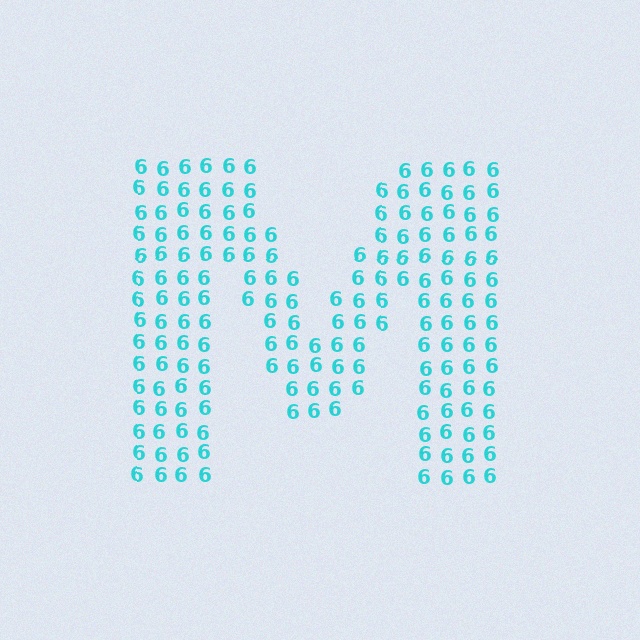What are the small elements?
The small elements are digit 6's.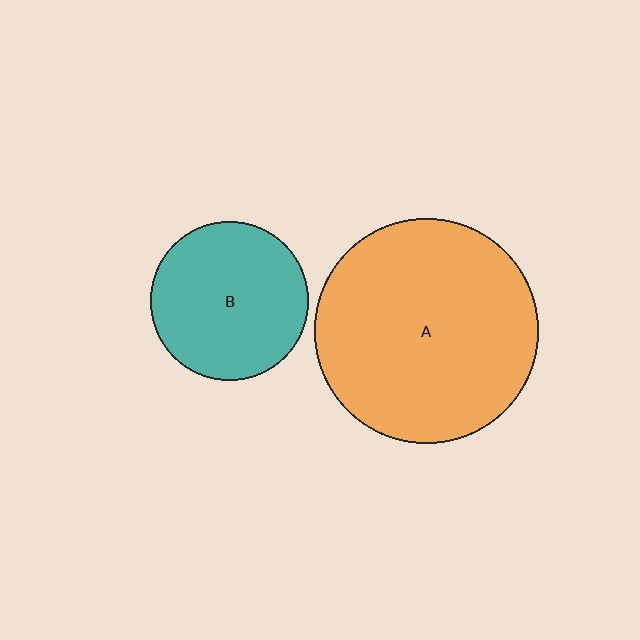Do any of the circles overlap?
No, none of the circles overlap.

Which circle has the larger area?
Circle A (orange).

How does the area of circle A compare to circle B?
Approximately 2.0 times.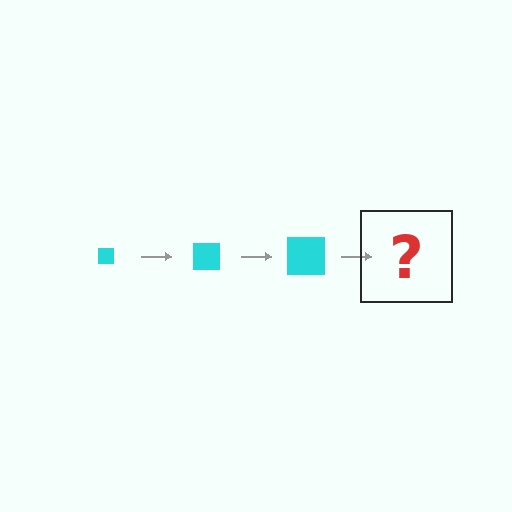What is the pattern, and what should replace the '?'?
The pattern is that the square gets progressively larger each step. The '?' should be a cyan square, larger than the previous one.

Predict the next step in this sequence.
The next step is a cyan square, larger than the previous one.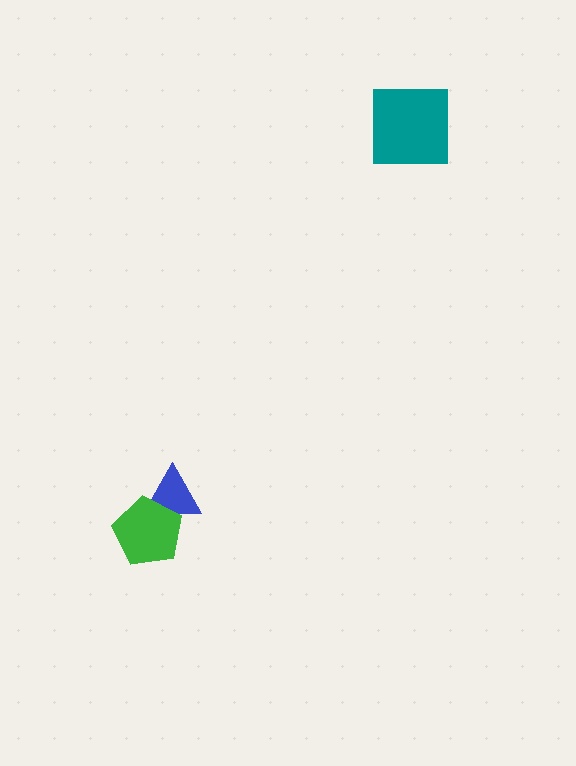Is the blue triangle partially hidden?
Yes, it is partially covered by another shape.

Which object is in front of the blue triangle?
The green pentagon is in front of the blue triangle.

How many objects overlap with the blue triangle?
1 object overlaps with the blue triangle.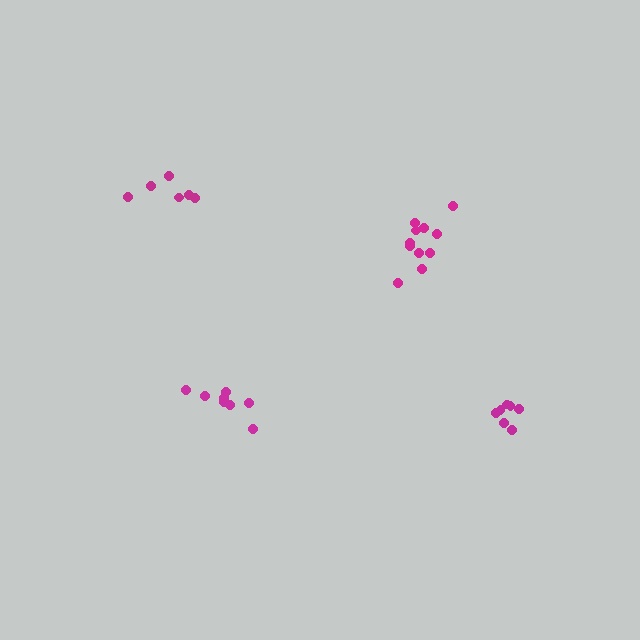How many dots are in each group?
Group 1: 8 dots, Group 2: 11 dots, Group 3: 6 dots, Group 4: 7 dots (32 total).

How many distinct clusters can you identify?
There are 4 distinct clusters.